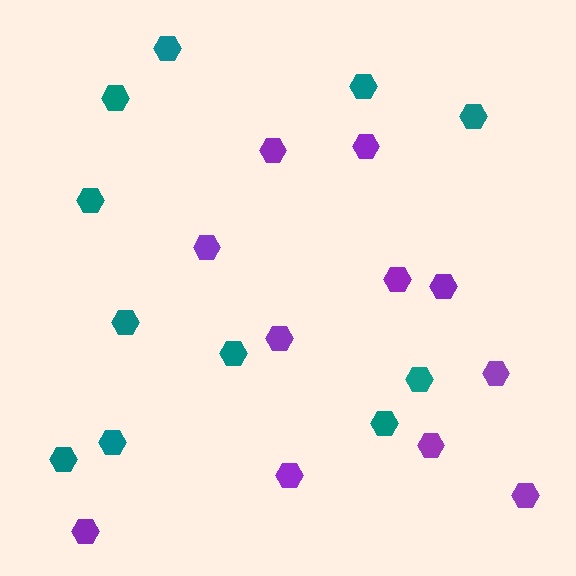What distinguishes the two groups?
There are 2 groups: one group of purple hexagons (11) and one group of teal hexagons (11).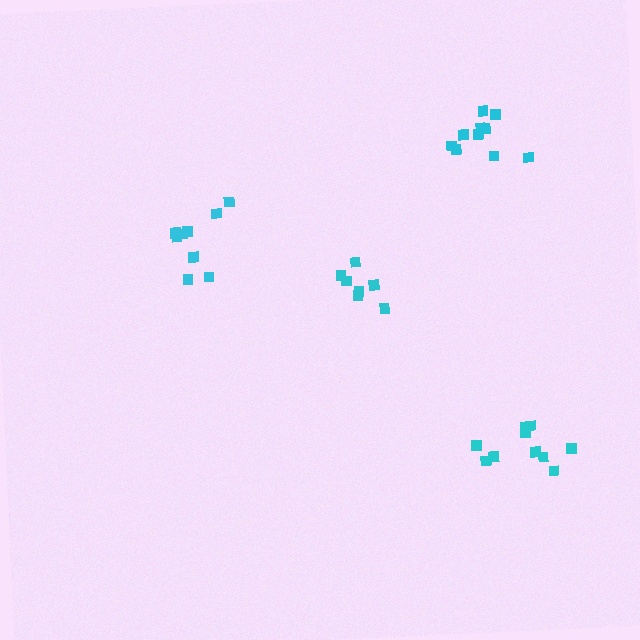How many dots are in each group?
Group 1: 9 dots, Group 2: 10 dots, Group 3: 7 dots, Group 4: 10 dots (36 total).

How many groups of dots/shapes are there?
There are 4 groups.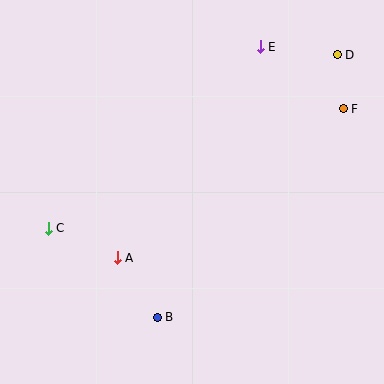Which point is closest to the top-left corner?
Point C is closest to the top-left corner.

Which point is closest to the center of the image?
Point A at (117, 258) is closest to the center.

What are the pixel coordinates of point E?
Point E is at (260, 47).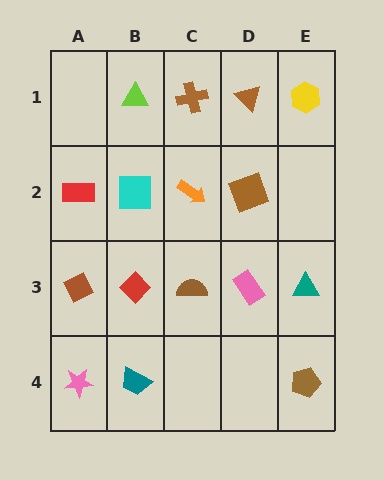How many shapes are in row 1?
4 shapes.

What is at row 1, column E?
A yellow hexagon.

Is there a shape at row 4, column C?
No, that cell is empty.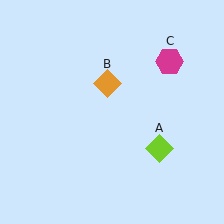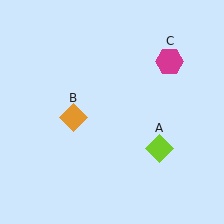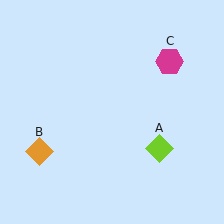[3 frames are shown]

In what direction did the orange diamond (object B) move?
The orange diamond (object B) moved down and to the left.